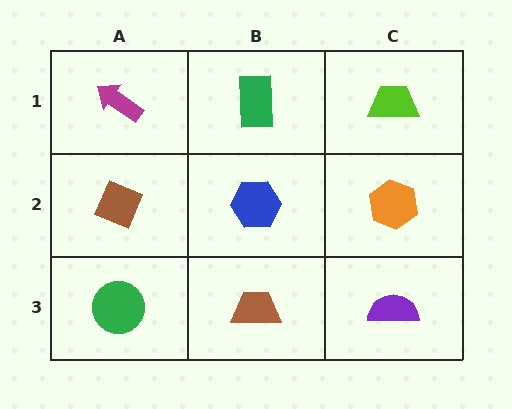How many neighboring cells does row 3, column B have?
3.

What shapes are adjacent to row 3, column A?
A brown diamond (row 2, column A), a brown trapezoid (row 3, column B).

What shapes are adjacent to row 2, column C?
A lime trapezoid (row 1, column C), a purple semicircle (row 3, column C), a blue hexagon (row 2, column B).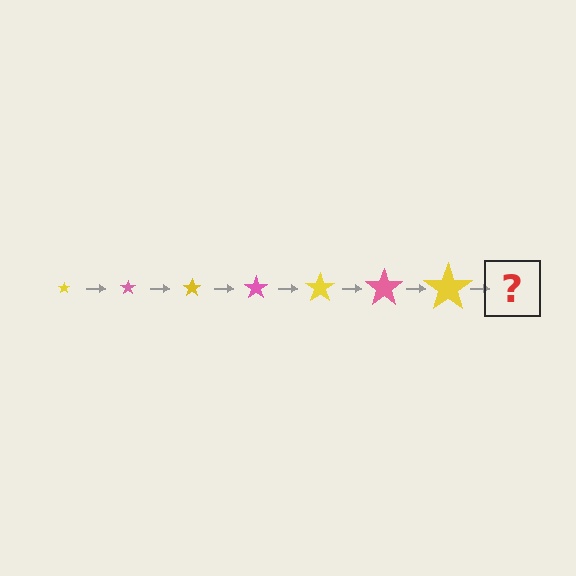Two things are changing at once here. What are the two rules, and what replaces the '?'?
The two rules are that the star grows larger each step and the color cycles through yellow and pink. The '?' should be a pink star, larger than the previous one.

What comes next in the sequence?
The next element should be a pink star, larger than the previous one.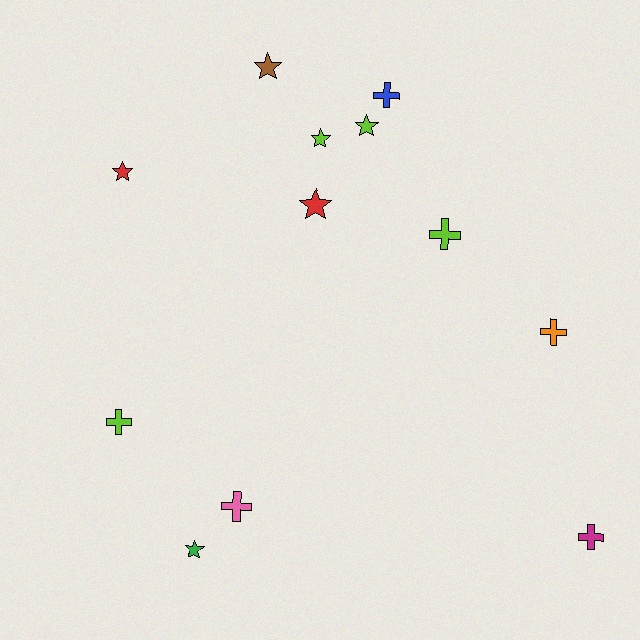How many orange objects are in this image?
There is 1 orange object.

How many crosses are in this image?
There are 6 crosses.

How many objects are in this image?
There are 12 objects.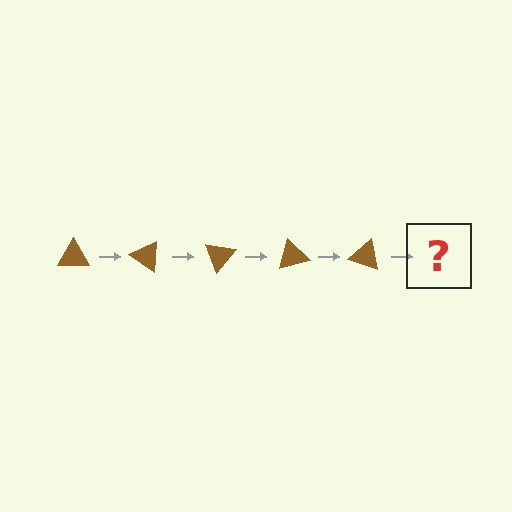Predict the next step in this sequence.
The next step is a brown triangle rotated 175 degrees.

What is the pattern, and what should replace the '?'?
The pattern is that the triangle rotates 35 degrees each step. The '?' should be a brown triangle rotated 175 degrees.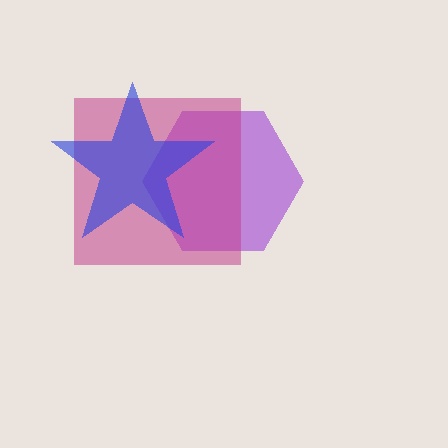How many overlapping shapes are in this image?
There are 3 overlapping shapes in the image.